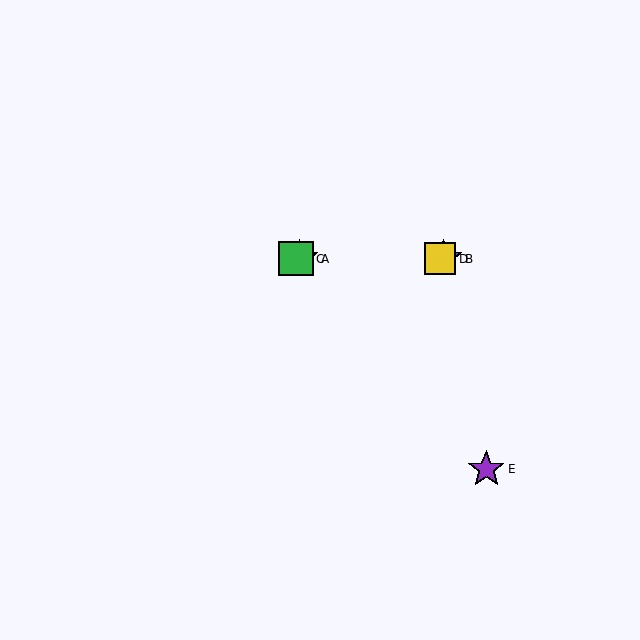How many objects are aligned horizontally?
4 objects (A, B, C, D) are aligned horizontally.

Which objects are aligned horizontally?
Objects A, B, C, D are aligned horizontally.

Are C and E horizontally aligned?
No, C is at y≈259 and E is at y≈469.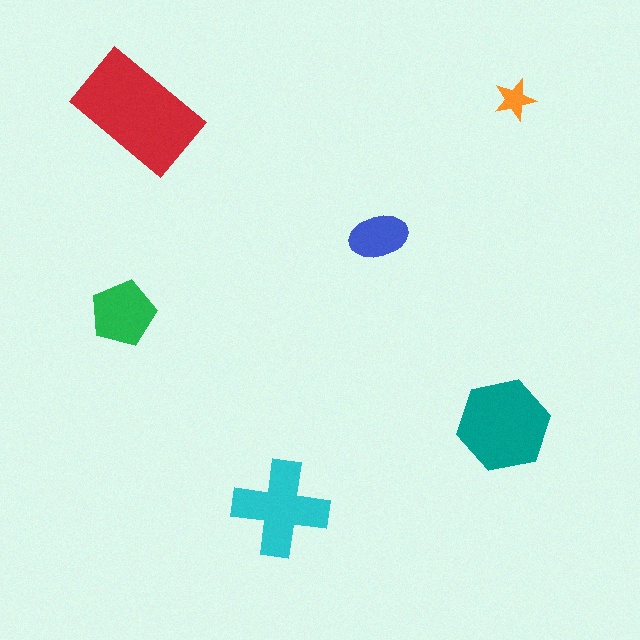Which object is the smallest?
The orange star.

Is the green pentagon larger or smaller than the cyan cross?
Smaller.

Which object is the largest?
The red rectangle.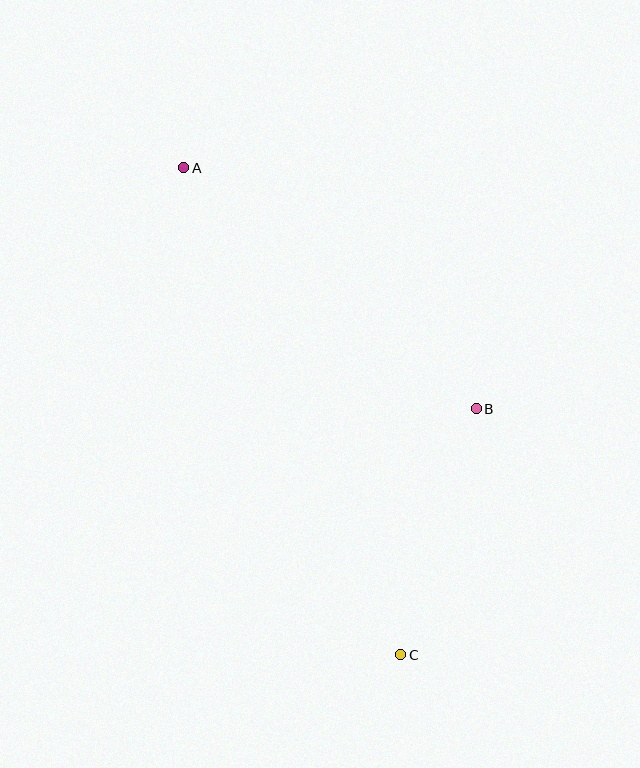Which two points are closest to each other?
Points B and C are closest to each other.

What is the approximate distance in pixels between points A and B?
The distance between A and B is approximately 379 pixels.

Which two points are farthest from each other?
Points A and C are farthest from each other.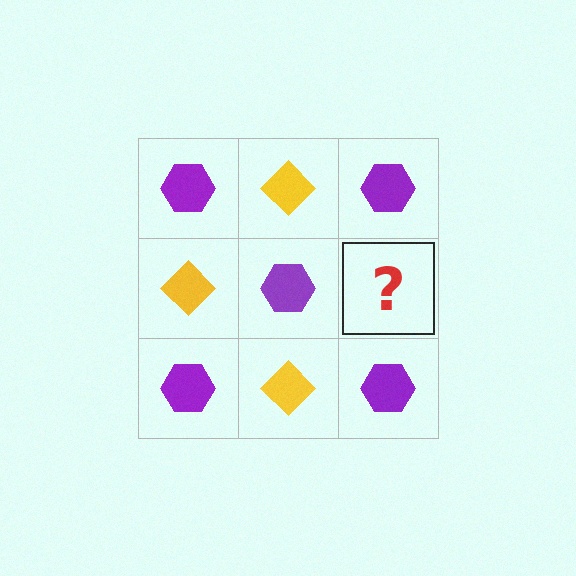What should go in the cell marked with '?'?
The missing cell should contain a yellow diamond.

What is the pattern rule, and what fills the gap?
The rule is that it alternates purple hexagon and yellow diamond in a checkerboard pattern. The gap should be filled with a yellow diamond.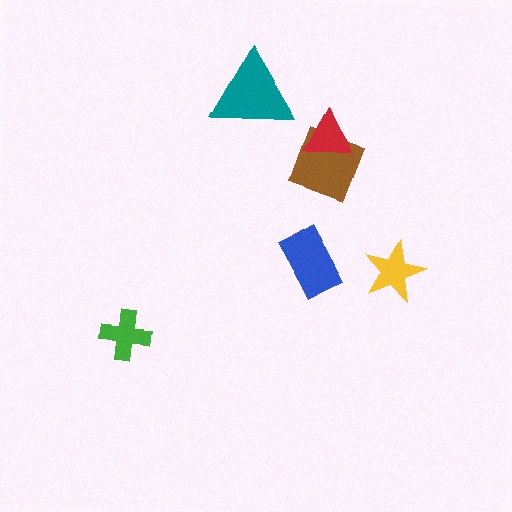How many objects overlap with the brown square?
1 object overlaps with the brown square.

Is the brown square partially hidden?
Yes, it is partially covered by another shape.